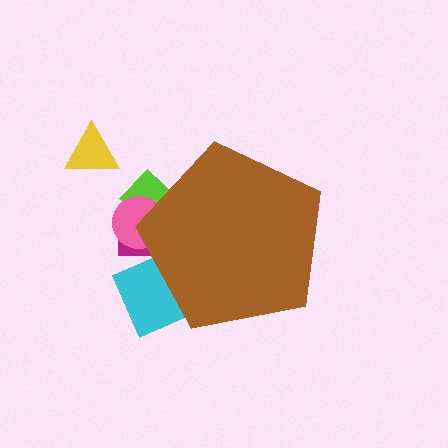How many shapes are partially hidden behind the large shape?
4 shapes are partially hidden.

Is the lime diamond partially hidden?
Yes, the lime diamond is partially hidden behind the brown pentagon.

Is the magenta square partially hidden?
Yes, the magenta square is partially hidden behind the brown pentagon.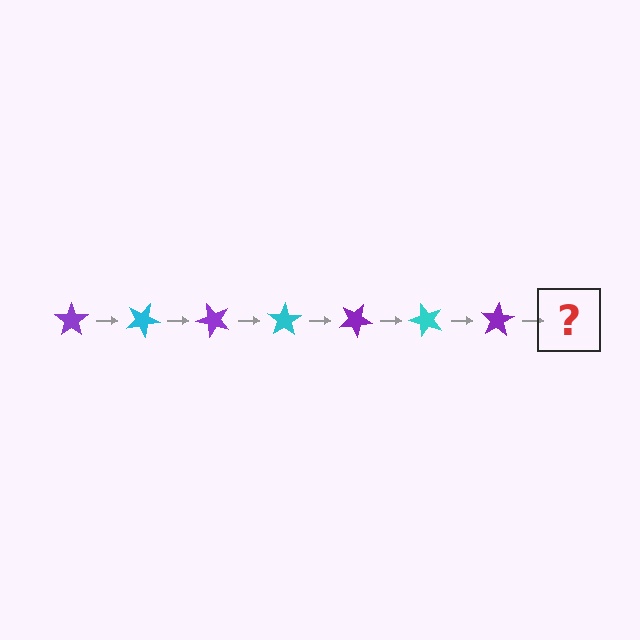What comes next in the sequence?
The next element should be a cyan star, rotated 175 degrees from the start.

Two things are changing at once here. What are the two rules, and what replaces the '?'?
The two rules are that it rotates 25 degrees each step and the color cycles through purple and cyan. The '?' should be a cyan star, rotated 175 degrees from the start.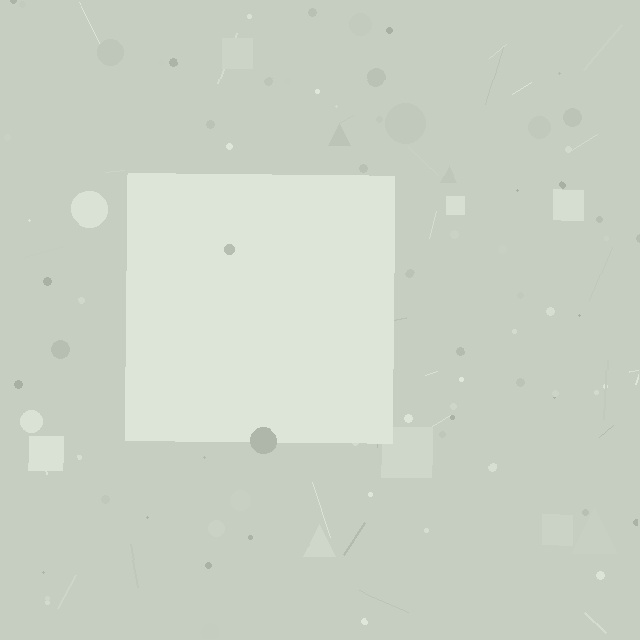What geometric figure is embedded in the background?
A square is embedded in the background.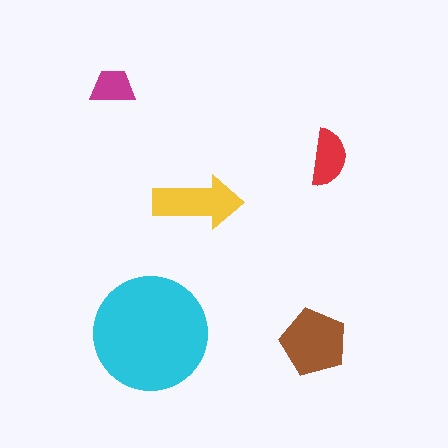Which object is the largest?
The cyan circle.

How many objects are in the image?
There are 5 objects in the image.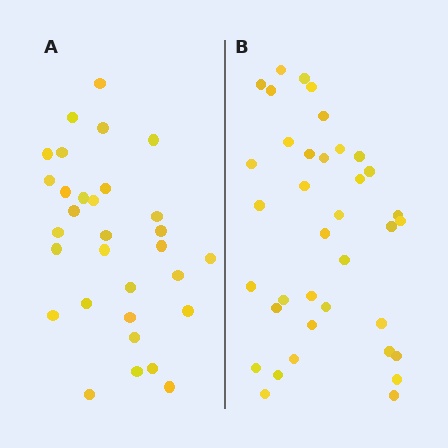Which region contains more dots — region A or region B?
Region B (the right region) has more dots.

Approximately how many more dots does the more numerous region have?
Region B has about 6 more dots than region A.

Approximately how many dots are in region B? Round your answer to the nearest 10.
About 40 dots. (The exact count is 37, which rounds to 40.)